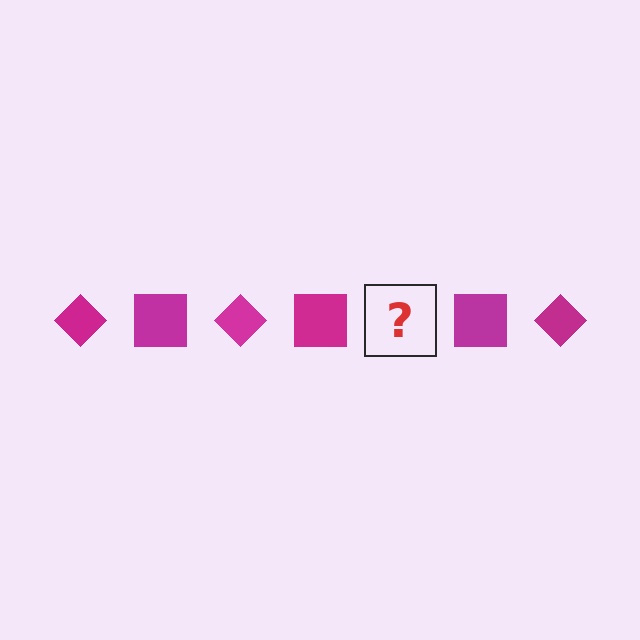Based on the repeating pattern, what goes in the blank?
The blank should be a magenta diamond.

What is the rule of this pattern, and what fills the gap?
The rule is that the pattern cycles through diamond, square shapes in magenta. The gap should be filled with a magenta diamond.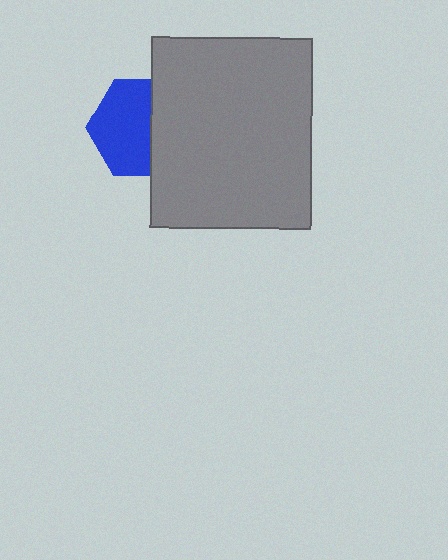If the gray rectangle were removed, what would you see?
You would see the complete blue hexagon.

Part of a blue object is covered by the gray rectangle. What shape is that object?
It is a hexagon.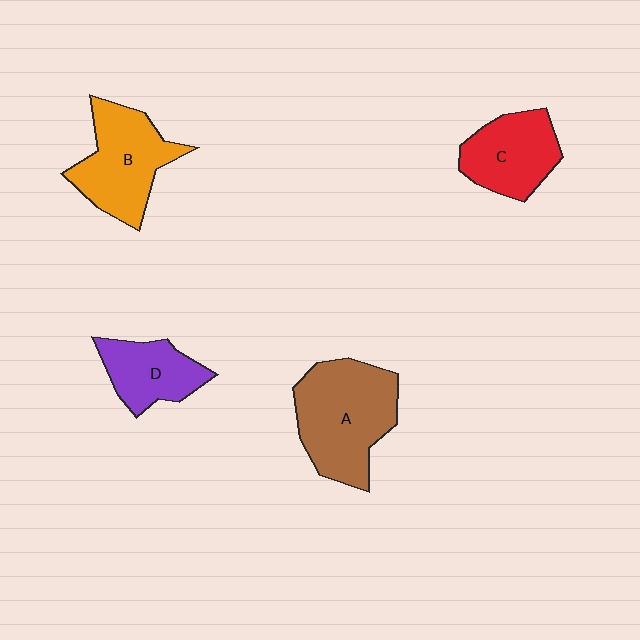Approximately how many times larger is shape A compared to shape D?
Approximately 1.8 times.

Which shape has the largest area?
Shape A (brown).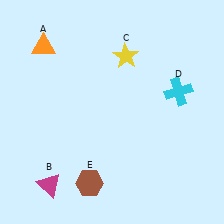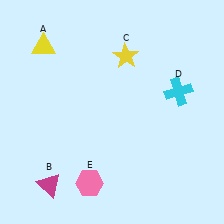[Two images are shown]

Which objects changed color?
A changed from orange to yellow. E changed from brown to pink.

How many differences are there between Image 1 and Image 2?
There are 2 differences between the two images.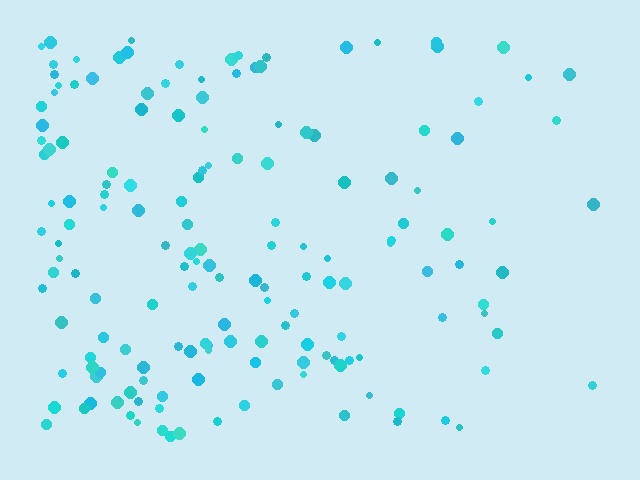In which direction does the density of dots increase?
From right to left, with the left side densest.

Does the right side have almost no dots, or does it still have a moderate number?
Still a moderate number, just noticeably fewer than the left.